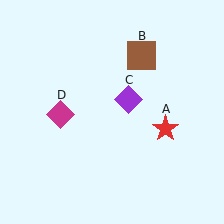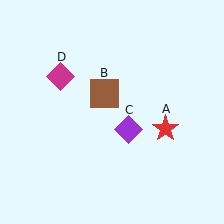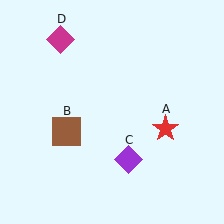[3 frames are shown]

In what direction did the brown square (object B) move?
The brown square (object B) moved down and to the left.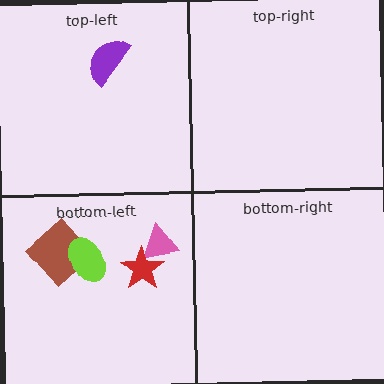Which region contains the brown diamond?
The bottom-left region.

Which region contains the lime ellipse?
The bottom-left region.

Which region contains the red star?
The bottom-left region.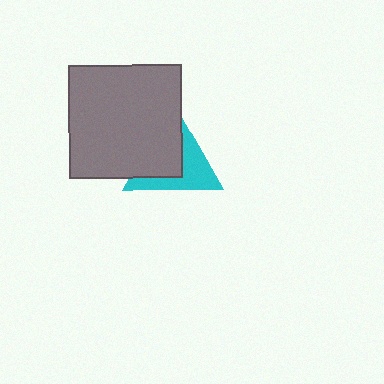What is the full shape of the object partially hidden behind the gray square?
The partially hidden object is a cyan triangle.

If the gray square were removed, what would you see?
You would see the complete cyan triangle.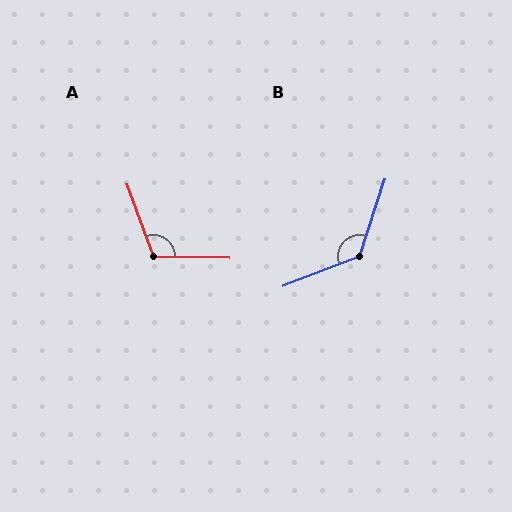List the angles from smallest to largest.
A (111°), B (129°).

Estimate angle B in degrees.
Approximately 129 degrees.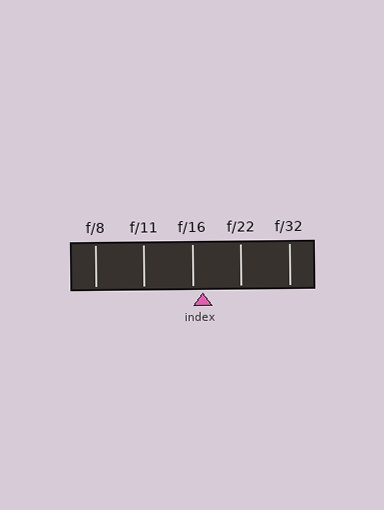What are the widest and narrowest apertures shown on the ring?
The widest aperture shown is f/8 and the narrowest is f/32.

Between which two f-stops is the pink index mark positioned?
The index mark is between f/16 and f/22.